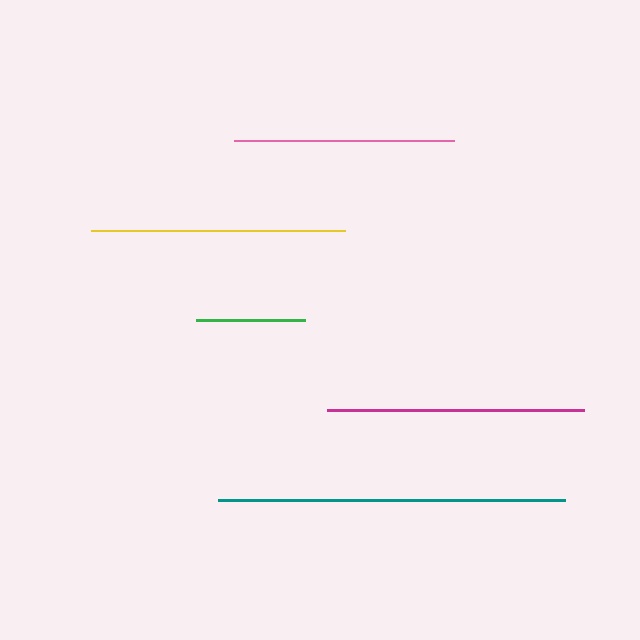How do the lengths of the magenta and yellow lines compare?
The magenta and yellow lines are approximately the same length.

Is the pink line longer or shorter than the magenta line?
The magenta line is longer than the pink line.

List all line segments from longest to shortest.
From longest to shortest: teal, magenta, yellow, pink, green.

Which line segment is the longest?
The teal line is the longest at approximately 347 pixels.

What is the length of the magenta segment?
The magenta segment is approximately 257 pixels long.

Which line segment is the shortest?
The green line is the shortest at approximately 109 pixels.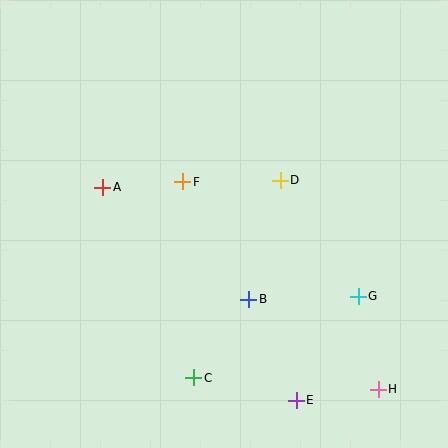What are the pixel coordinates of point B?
Point B is at (249, 299).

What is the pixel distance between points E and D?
The distance between E and D is 221 pixels.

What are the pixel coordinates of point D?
Point D is at (280, 180).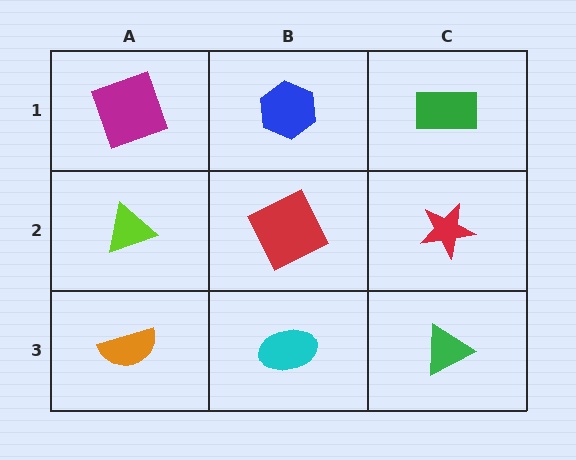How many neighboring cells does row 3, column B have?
3.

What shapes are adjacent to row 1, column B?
A red square (row 2, column B), a magenta square (row 1, column A), a green rectangle (row 1, column C).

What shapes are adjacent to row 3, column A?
A lime triangle (row 2, column A), a cyan ellipse (row 3, column B).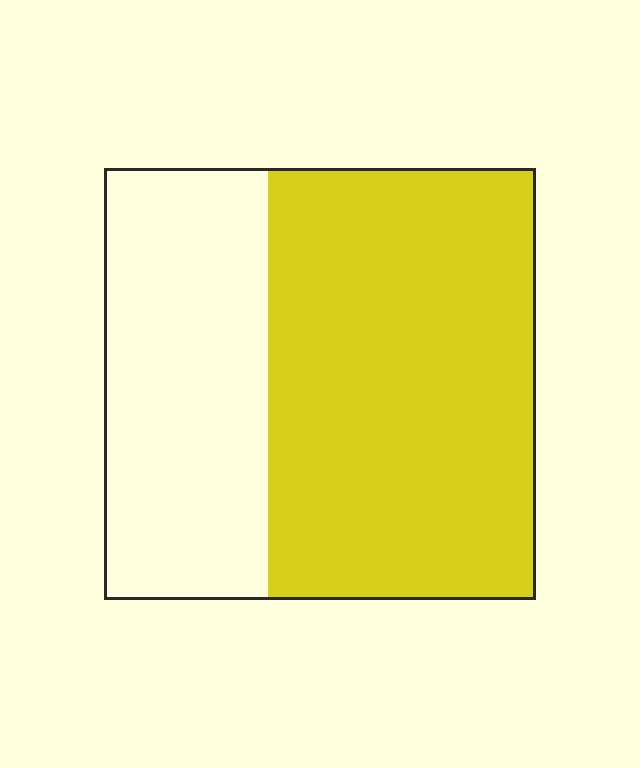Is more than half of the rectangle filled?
Yes.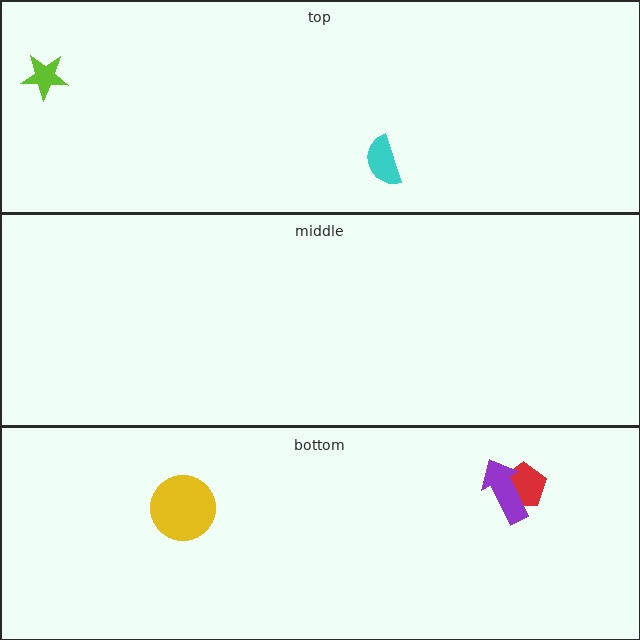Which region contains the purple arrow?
The bottom region.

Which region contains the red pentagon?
The bottom region.